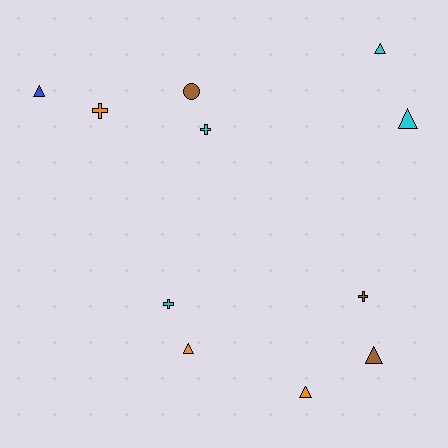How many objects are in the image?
There are 11 objects.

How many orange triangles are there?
There are 2 orange triangles.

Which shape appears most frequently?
Triangle, with 6 objects.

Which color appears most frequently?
Cyan, with 4 objects.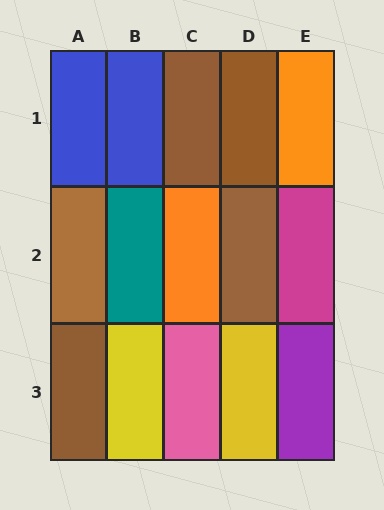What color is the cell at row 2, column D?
Brown.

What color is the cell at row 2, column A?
Brown.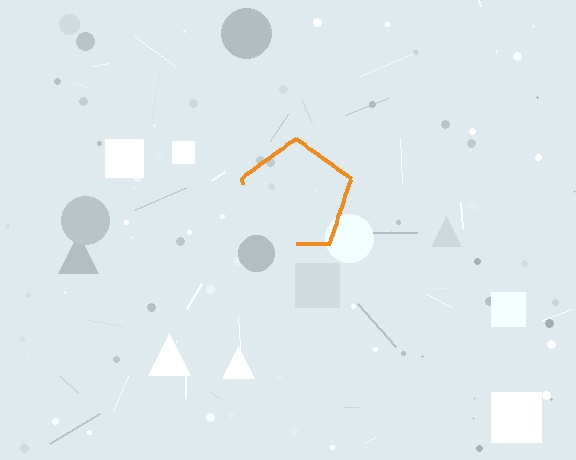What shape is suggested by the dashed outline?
The dashed outline suggests a pentagon.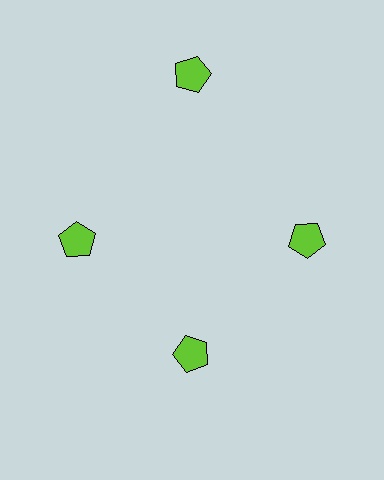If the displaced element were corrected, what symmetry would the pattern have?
It would have 4-fold rotational symmetry — the pattern would map onto itself every 90 degrees.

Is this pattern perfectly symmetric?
No. The 4 lime pentagons are arranged in a ring, but one element near the 12 o'clock position is pushed outward from the center, breaking the 4-fold rotational symmetry.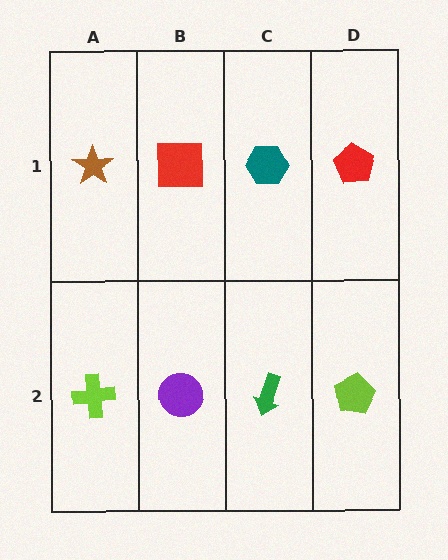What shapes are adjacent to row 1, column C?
A green arrow (row 2, column C), a red square (row 1, column B), a red pentagon (row 1, column D).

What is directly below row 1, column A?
A lime cross.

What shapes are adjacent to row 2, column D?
A red pentagon (row 1, column D), a green arrow (row 2, column C).